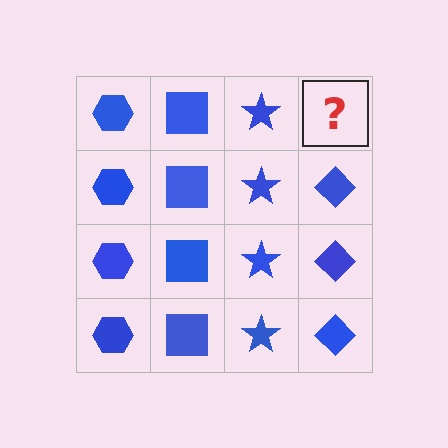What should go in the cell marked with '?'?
The missing cell should contain a blue diamond.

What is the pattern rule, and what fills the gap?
The rule is that each column has a consistent shape. The gap should be filled with a blue diamond.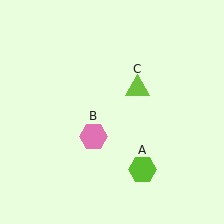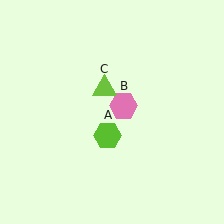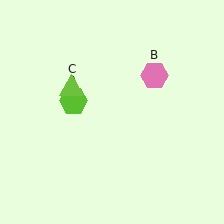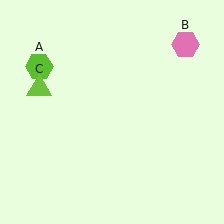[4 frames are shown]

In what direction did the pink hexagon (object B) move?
The pink hexagon (object B) moved up and to the right.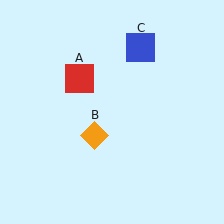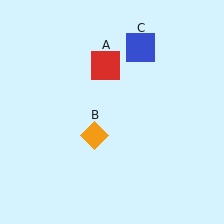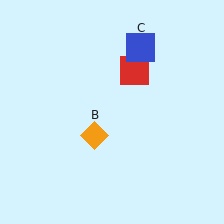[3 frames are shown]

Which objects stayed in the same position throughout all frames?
Orange diamond (object B) and blue square (object C) remained stationary.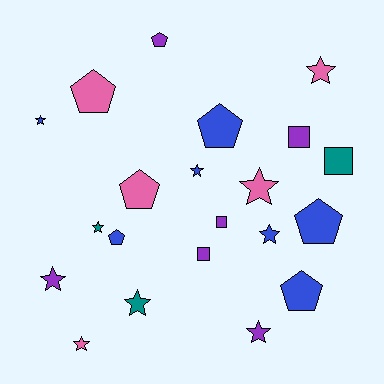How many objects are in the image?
There are 21 objects.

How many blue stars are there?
There are 3 blue stars.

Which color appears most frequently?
Blue, with 7 objects.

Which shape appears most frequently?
Star, with 10 objects.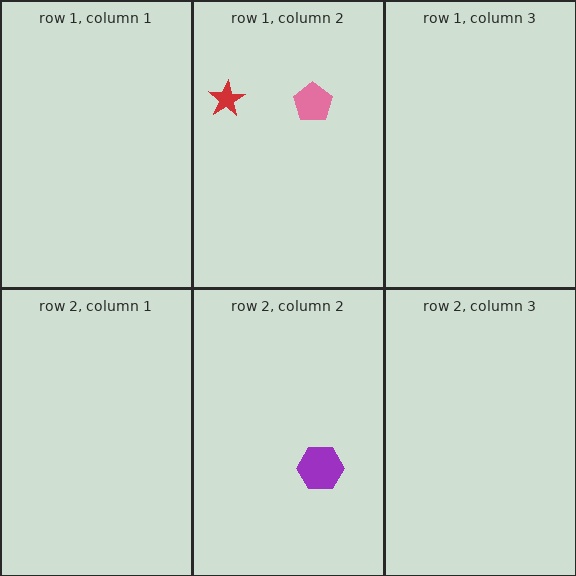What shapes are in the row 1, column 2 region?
The red star, the pink pentagon.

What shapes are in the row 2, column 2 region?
The purple hexagon.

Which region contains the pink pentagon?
The row 1, column 2 region.